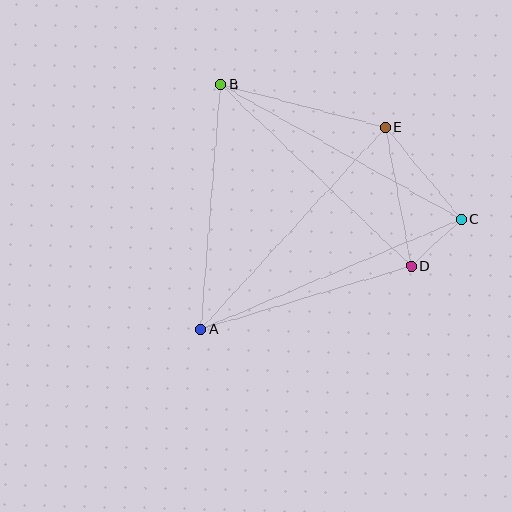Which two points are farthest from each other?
Points A and C are farthest from each other.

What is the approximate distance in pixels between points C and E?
The distance between C and E is approximately 119 pixels.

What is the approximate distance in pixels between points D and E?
The distance between D and E is approximately 141 pixels.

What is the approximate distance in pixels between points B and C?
The distance between B and C is approximately 275 pixels.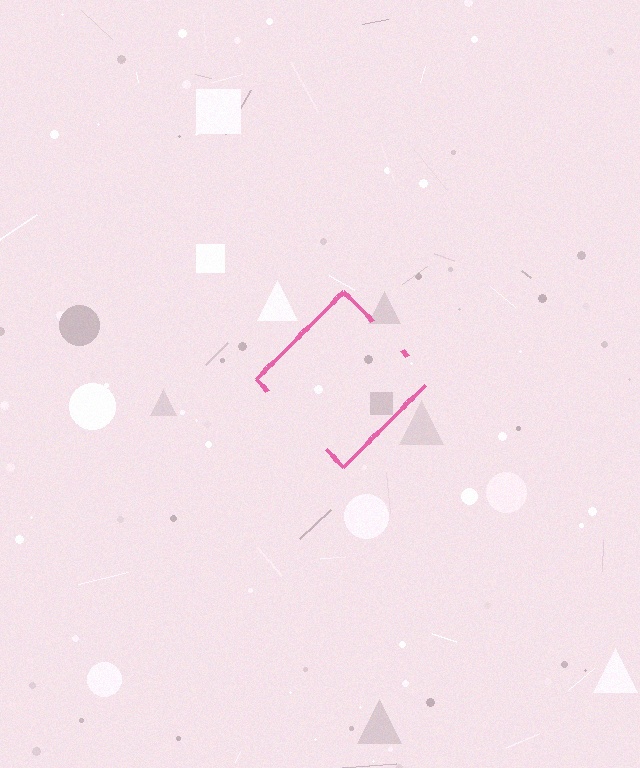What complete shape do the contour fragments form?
The contour fragments form a diamond.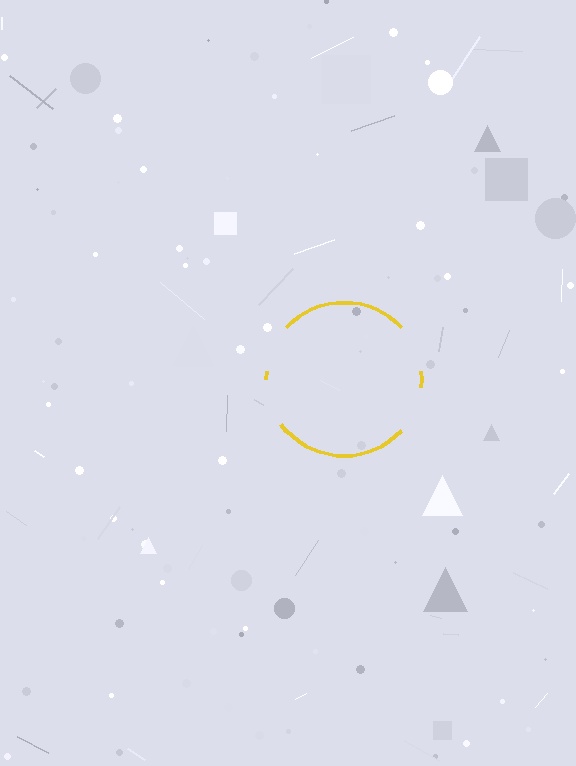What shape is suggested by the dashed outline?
The dashed outline suggests a circle.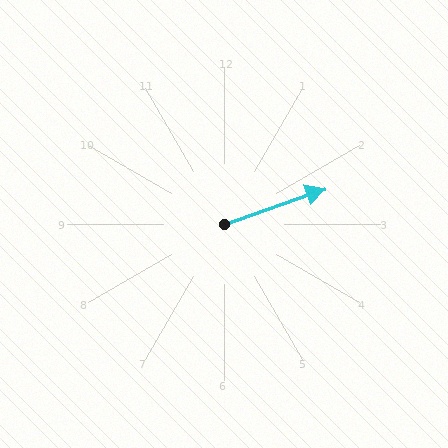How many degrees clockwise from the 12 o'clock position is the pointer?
Approximately 71 degrees.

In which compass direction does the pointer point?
East.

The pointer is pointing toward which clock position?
Roughly 2 o'clock.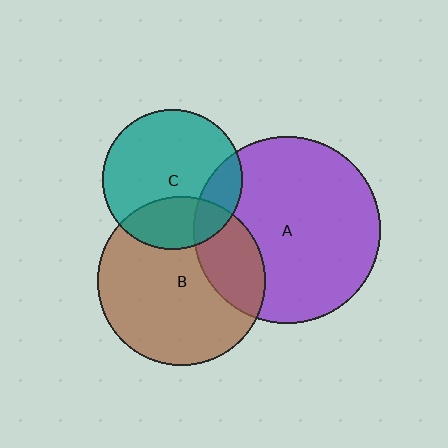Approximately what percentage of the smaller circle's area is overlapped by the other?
Approximately 25%.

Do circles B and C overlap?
Yes.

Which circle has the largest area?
Circle A (purple).